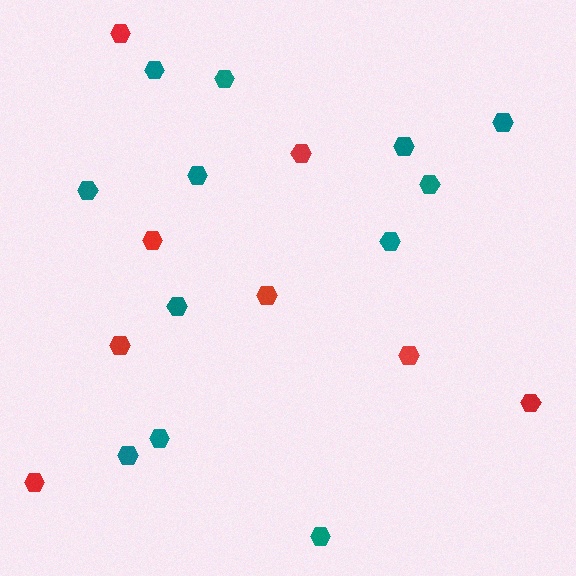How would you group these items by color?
There are 2 groups: one group of red hexagons (8) and one group of teal hexagons (12).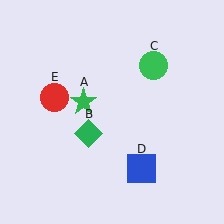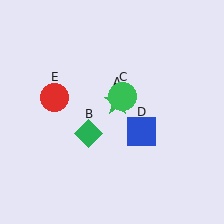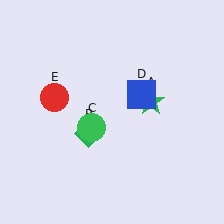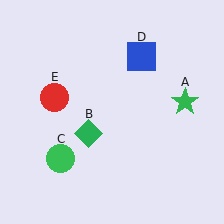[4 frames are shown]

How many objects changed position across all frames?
3 objects changed position: green star (object A), green circle (object C), blue square (object D).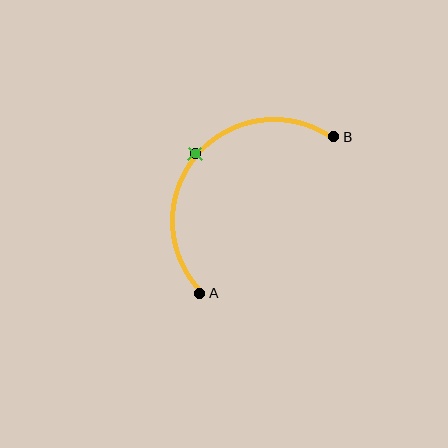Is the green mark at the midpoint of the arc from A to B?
Yes. The green mark lies on the arc at equal arc-length from both A and B — it is the arc midpoint.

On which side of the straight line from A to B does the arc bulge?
The arc bulges above and to the left of the straight line connecting A and B.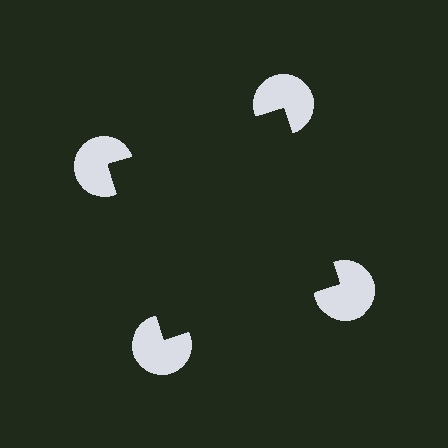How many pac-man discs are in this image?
There are 4 — one at each vertex of the illusory square.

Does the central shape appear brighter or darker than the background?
It typically appears slightly darker than the background, even though no actual brightness change is drawn.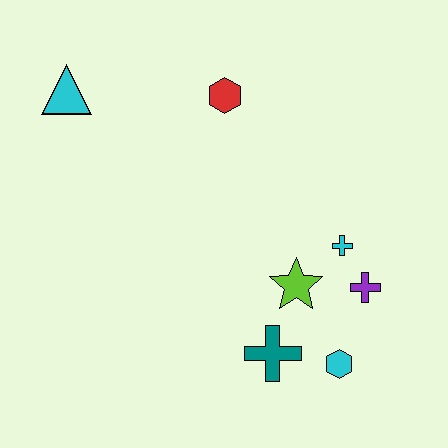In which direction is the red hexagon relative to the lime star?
The red hexagon is above the lime star.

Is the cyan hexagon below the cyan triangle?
Yes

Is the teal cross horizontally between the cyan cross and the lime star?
No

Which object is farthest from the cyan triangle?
The cyan hexagon is farthest from the cyan triangle.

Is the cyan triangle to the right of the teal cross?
No